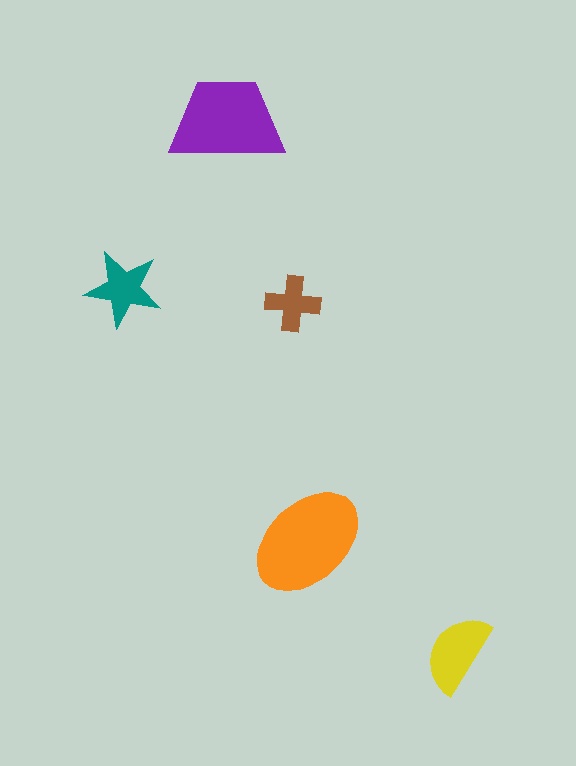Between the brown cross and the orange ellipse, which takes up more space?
The orange ellipse.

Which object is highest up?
The purple trapezoid is topmost.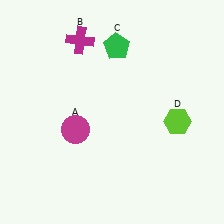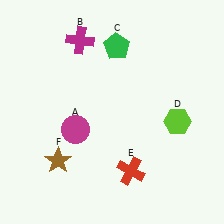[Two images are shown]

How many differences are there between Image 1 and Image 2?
There are 2 differences between the two images.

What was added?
A red cross (E), a brown star (F) were added in Image 2.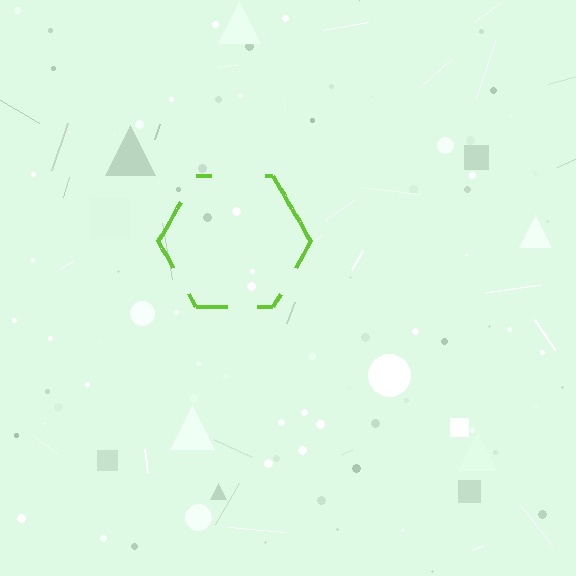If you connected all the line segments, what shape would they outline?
They would outline a hexagon.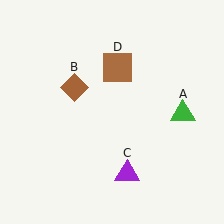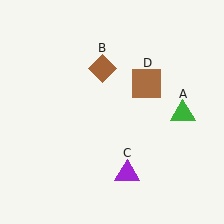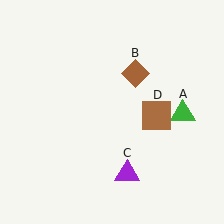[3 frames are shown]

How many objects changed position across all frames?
2 objects changed position: brown diamond (object B), brown square (object D).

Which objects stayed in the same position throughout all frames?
Green triangle (object A) and purple triangle (object C) remained stationary.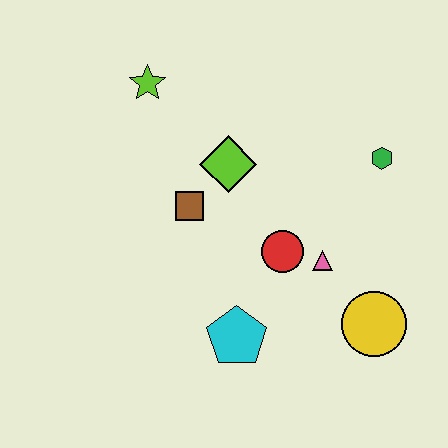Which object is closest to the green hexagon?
The pink triangle is closest to the green hexagon.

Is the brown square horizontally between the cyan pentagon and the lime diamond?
No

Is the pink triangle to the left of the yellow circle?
Yes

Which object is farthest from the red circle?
The lime star is farthest from the red circle.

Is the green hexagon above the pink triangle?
Yes